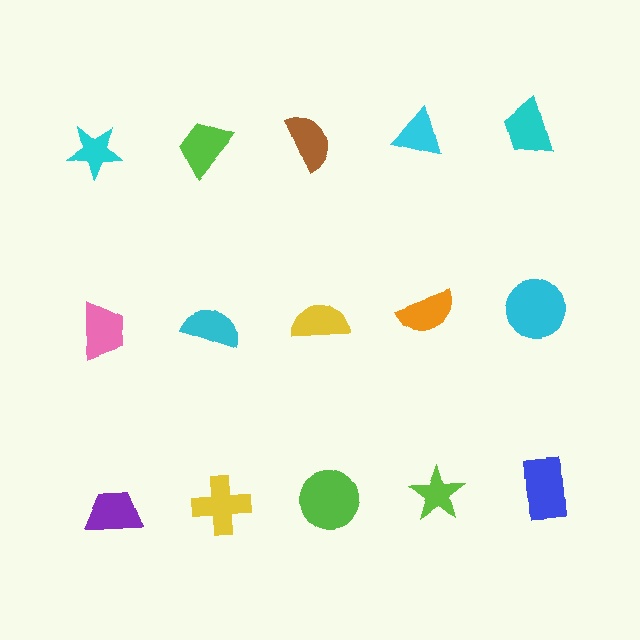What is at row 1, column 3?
A brown semicircle.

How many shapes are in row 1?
5 shapes.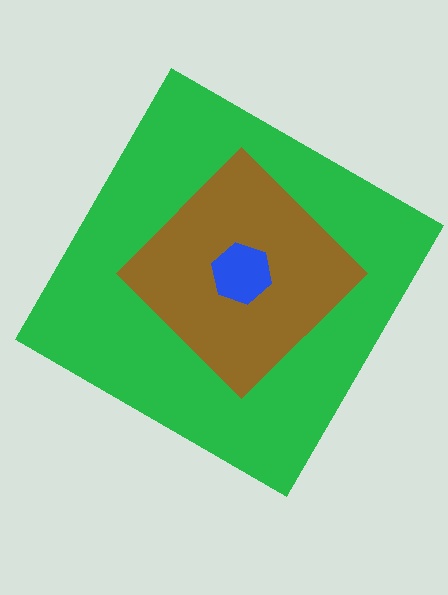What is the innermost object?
The blue hexagon.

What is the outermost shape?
The green diamond.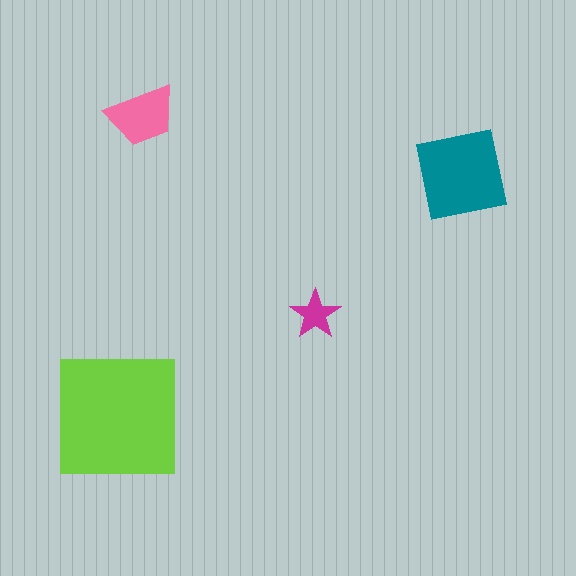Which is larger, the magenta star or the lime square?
The lime square.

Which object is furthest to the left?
The lime square is leftmost.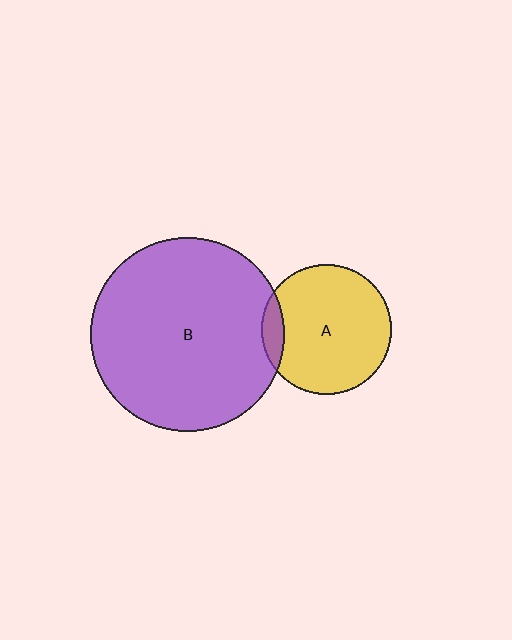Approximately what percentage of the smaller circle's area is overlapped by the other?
Approximately 10%.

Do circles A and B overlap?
Yes.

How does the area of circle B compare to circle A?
Approximately 2.2 times.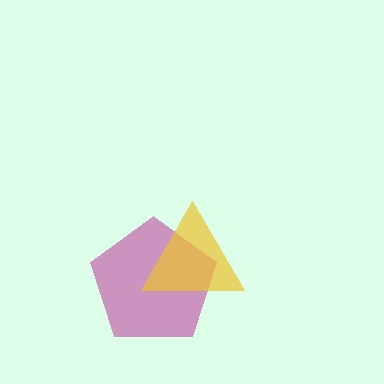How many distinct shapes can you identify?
There are 2 distinct shapes: a magenta pentagon, a yellow triangle.